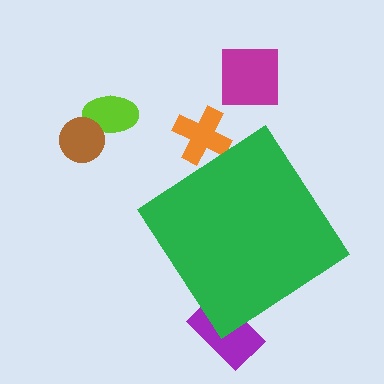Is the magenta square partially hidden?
No, the magenta square is fully visible.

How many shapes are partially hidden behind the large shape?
2 shapes are partially hidden.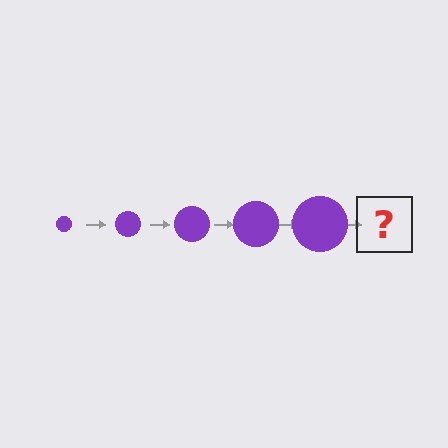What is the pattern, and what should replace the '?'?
The pattern is that the circle gets progressively larger each step. The '?' should be a purple circle, larger than the previous one.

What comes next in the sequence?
The next element should be a purple circle, larger than the previous one.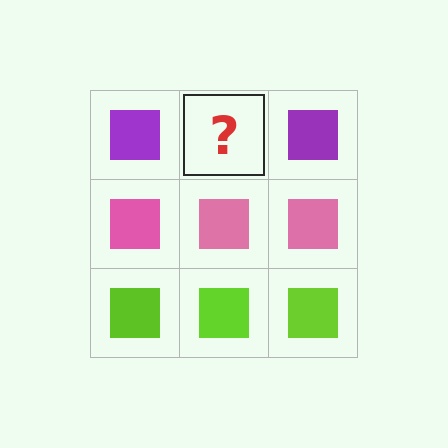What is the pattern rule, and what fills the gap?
The rule is that each row has a consistent color. The gap should be filled with a purple square.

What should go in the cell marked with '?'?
The missing cell should contain a purple square.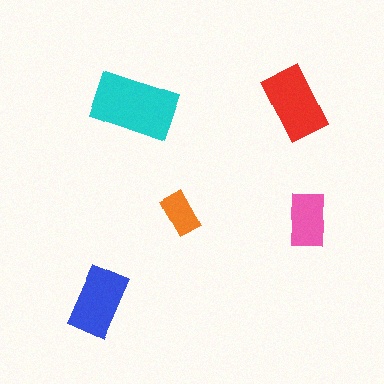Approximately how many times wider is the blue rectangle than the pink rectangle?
About 1.5 times wider.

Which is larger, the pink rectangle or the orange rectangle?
The pink one.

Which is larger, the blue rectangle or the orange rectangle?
The blue one.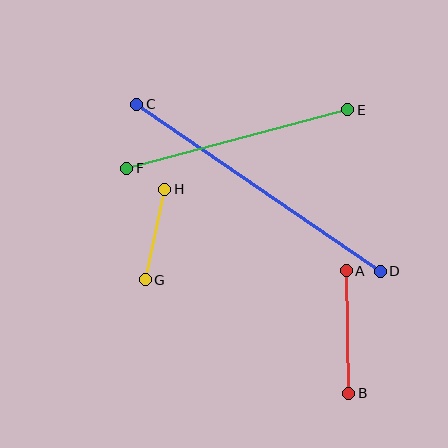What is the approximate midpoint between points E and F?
The midpoint is at approximately (237, 139) pixels.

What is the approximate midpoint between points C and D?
The midpoint is at approximately (258, 188) pixels.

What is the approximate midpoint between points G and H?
The midpoint is at approximately (155, 234) pixels.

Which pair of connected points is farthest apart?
Points C and D are farthest apart.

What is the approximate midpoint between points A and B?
The midpoint is at approximately (347, 332) pixels.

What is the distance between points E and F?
The distance is approximately 229 pixels.